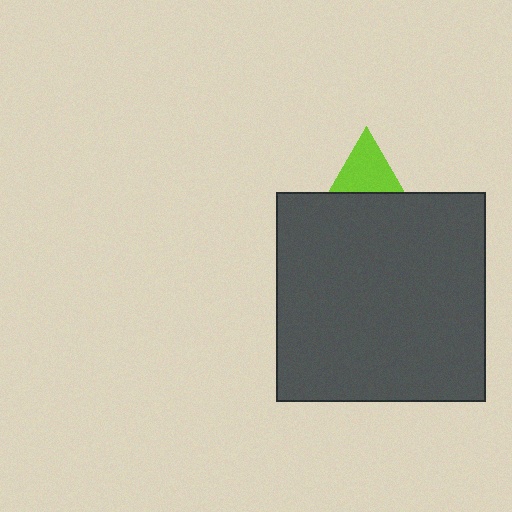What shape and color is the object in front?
The object in front is a dark gray square.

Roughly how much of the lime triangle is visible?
A small part of it is visible (roughly 39%).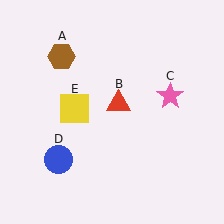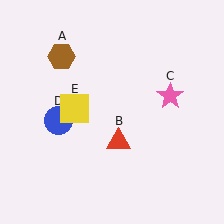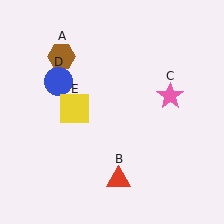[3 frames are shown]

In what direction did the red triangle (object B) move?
The red triangle (object B) moved down.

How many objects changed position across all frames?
2 objects changed position: red triangle (object B), blue circle (object D).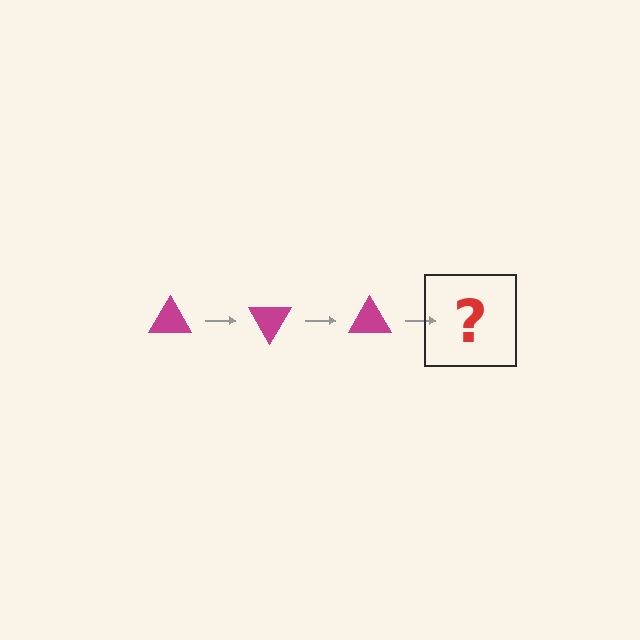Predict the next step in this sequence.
The next step is a magenta triangle rotated 180 degrees.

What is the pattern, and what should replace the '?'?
The pattern is that the triangle rotates 60 degrees each step. The '?' should be a magenta triangle rotated 180 degrees.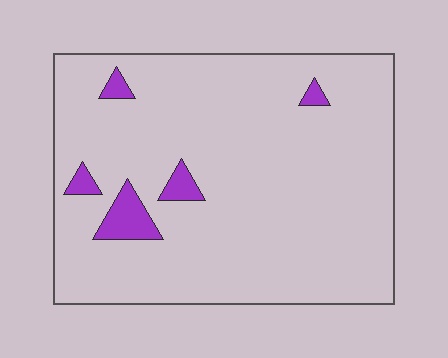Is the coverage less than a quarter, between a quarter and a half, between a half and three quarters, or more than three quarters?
Less than a quarter.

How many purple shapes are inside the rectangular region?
5.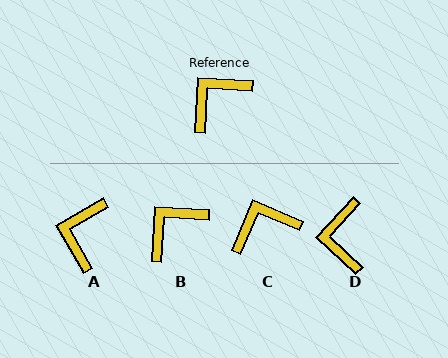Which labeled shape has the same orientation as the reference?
B.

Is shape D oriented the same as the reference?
No, it is off by about 50 degrees.